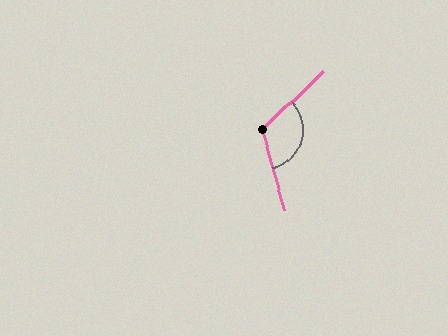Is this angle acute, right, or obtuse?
It is obtuse.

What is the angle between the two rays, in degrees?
Approximately 118 degrees.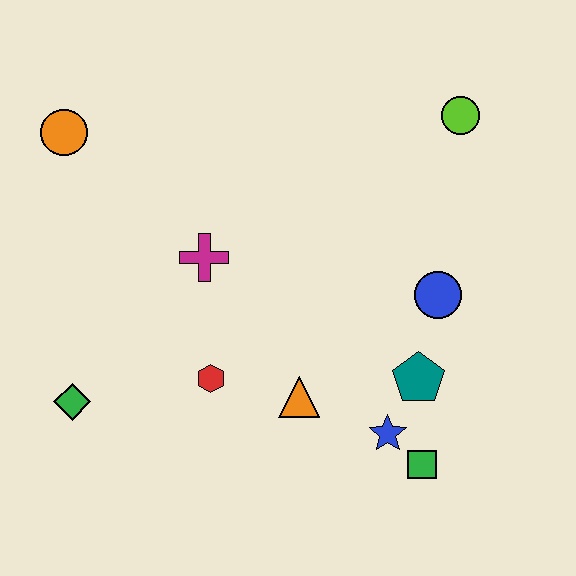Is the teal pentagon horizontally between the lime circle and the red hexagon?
Yes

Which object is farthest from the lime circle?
The green diamond is farthest from the lime circle.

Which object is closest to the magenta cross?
The red hexagon is closest to the magenta cross.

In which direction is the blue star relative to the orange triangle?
The blue star is to the right of the orange triangle.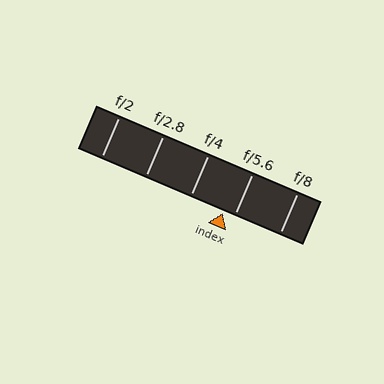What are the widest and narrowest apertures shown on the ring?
The widest aperture shown is f/2 and the narrowest is f/8.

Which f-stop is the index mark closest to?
The index mark is closest to f/5.6.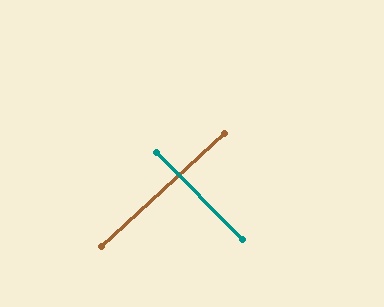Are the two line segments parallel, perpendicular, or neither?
Perpendicular — they meet at approximately 88°.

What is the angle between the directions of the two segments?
Approximately 88 degrees.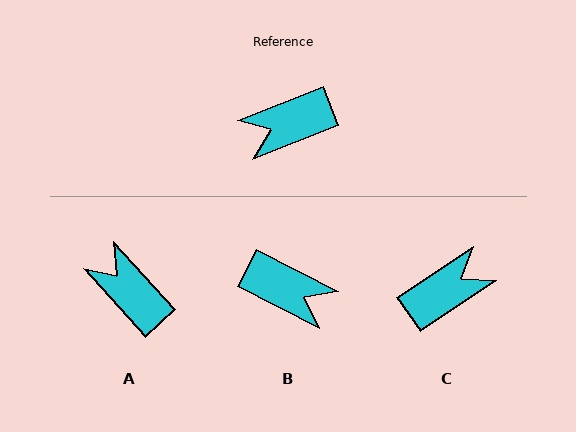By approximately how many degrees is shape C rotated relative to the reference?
Approximately 168 degrees clockwise.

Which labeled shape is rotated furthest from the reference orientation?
C, about 168 degrees away.